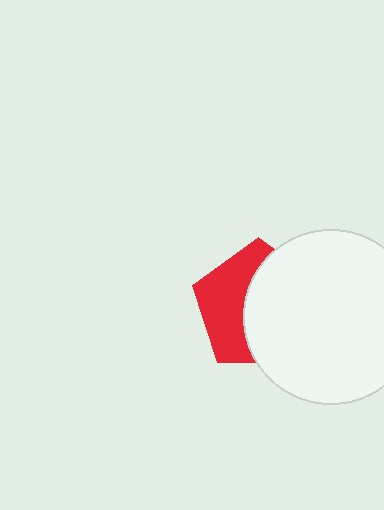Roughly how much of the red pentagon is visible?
A small part of it is visible (roughly 43%).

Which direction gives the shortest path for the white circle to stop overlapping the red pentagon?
Moving right gives the shortest separation.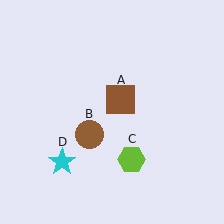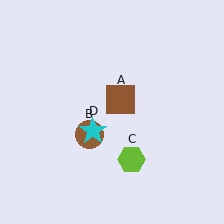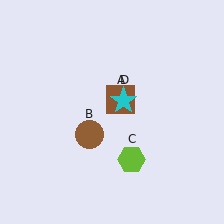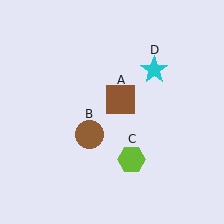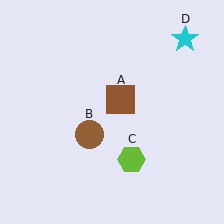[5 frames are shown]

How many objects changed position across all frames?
1 object changed position: cyan star (object D).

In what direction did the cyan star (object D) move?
The cyan star (object D) moved up and to the right.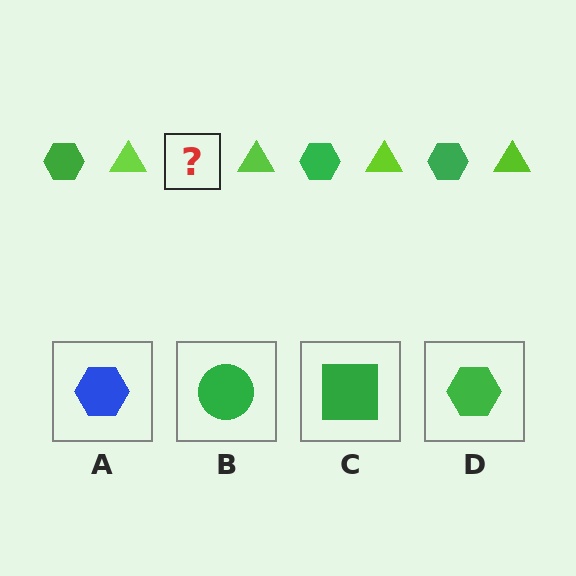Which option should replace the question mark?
Option D.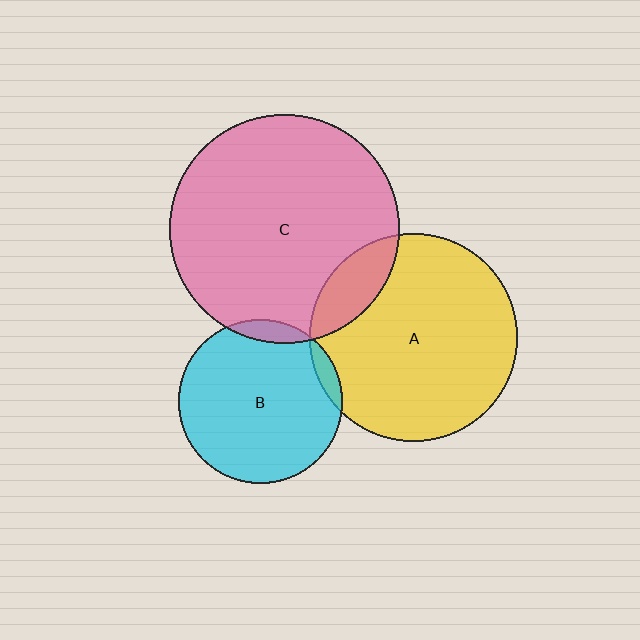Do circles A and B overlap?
Yes.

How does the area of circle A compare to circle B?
Approximately 1.6 times.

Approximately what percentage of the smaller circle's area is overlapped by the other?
Approximately 5%.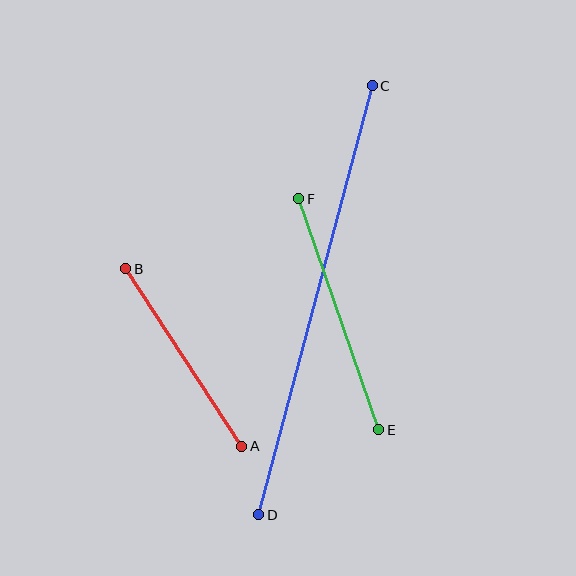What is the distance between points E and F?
The distance is approximately 244 pixels.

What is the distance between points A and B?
The distance is approximately 212 pixels.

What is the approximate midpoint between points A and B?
The midpoint is at approximately (184, 358) pixels.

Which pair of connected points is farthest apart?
Points C and D are farthest apart.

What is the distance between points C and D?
The distance is approximately 444 pixels.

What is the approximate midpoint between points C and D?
The midpoint is at approximately (315, 300) pixels.